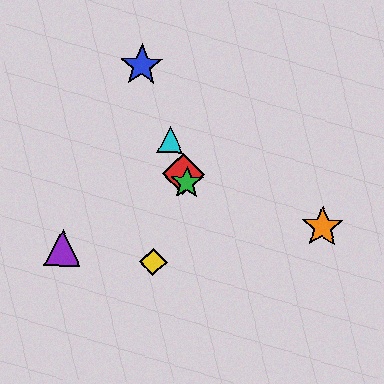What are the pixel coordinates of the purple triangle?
The purple triangle is at (63, 248).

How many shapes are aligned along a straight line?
4 shapes (the red diamond, the blue star, the green star, the cyan triangle) are aligned along a straight line.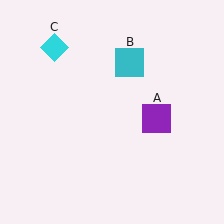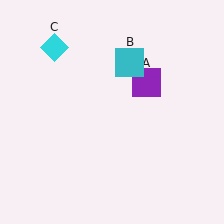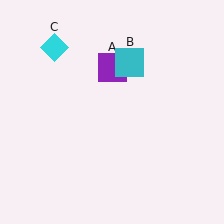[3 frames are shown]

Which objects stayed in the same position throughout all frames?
Cyan square (object B) and cyan diamond (object C) remained stationary.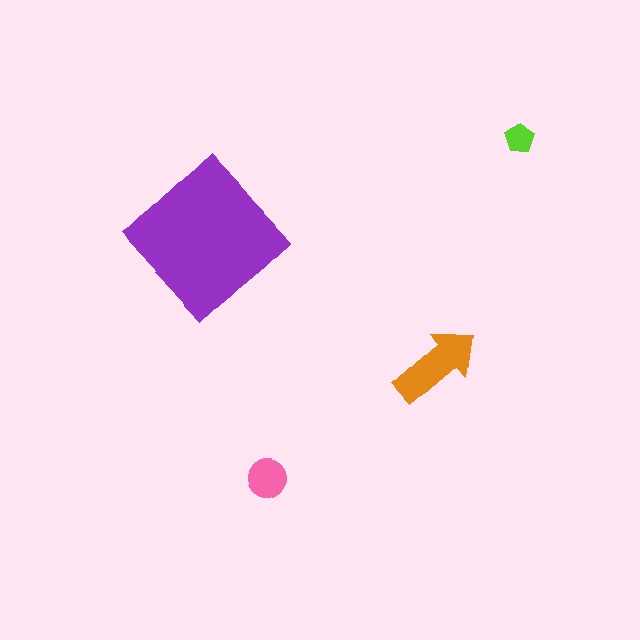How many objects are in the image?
There are 4 objects in the image.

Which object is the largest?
The purple diamond.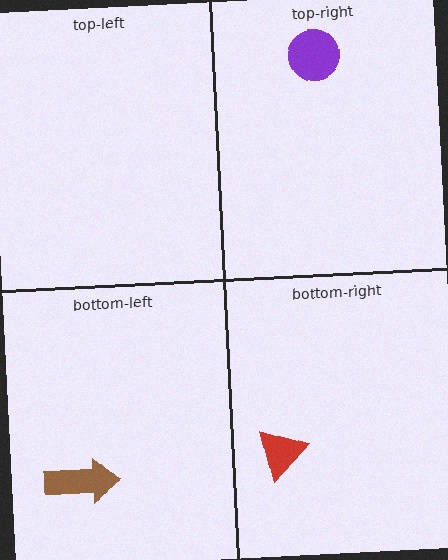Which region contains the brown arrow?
The bottom-left region.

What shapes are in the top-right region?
The purple circle.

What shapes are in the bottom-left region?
The brown arrow.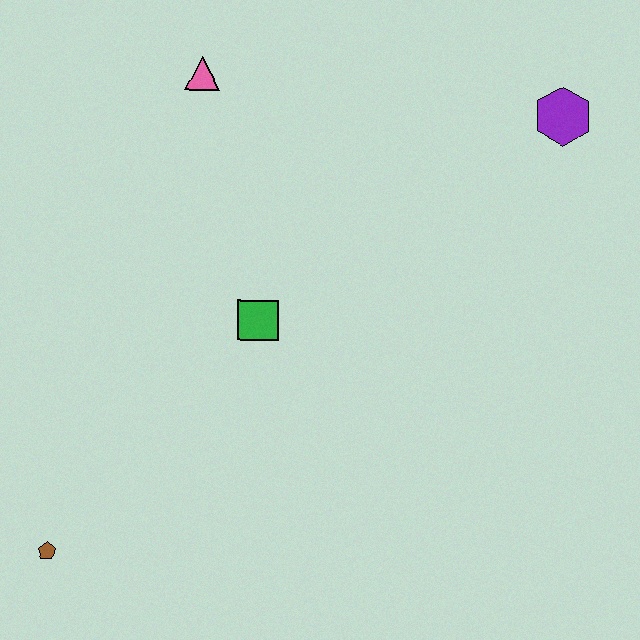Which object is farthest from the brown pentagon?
The purple hexagon is farthest from the brown pentagon.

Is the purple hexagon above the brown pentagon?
Yes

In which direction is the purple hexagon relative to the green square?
The purple hexagon is to the right of the green square.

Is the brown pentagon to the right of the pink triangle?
No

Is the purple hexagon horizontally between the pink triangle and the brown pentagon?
No